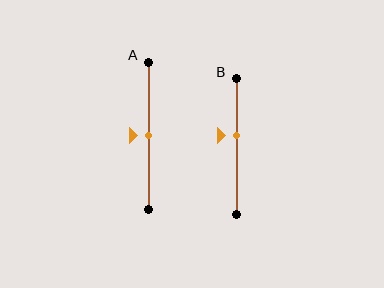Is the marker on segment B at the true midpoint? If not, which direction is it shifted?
No, the marker on segment B is shifted upward by about 8% of the segment length.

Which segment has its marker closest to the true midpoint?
Segment A has its marker closest to the true midpoint.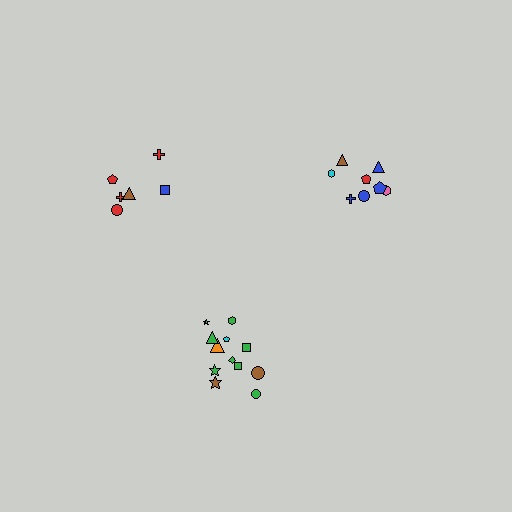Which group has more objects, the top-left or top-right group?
The top-right group.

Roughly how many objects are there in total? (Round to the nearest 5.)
Roughly 25 objects in total.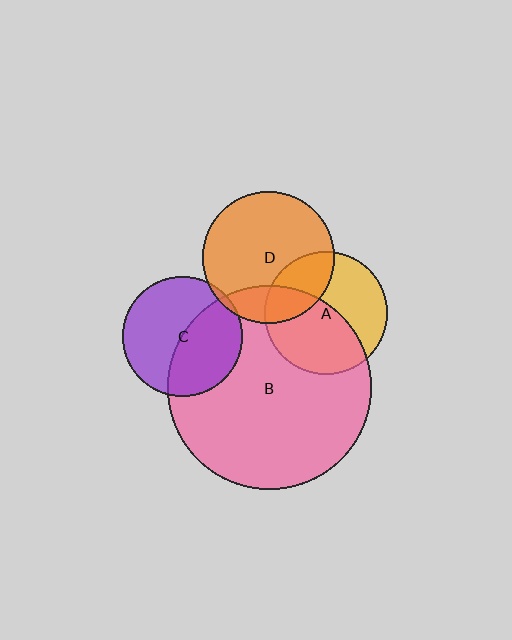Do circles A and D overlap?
Yes.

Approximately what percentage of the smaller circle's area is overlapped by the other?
Approximately 30%.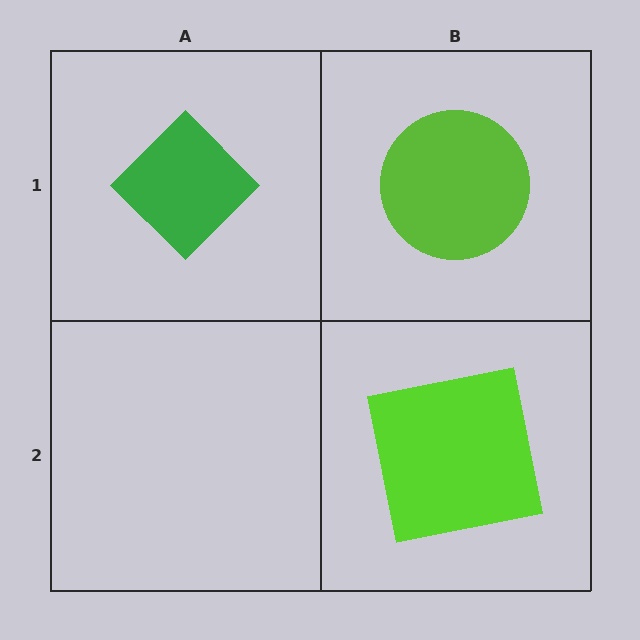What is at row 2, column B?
A lime square.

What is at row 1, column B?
A lime circle.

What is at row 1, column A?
A green diamond.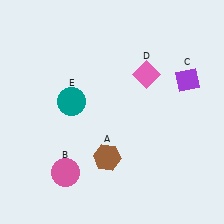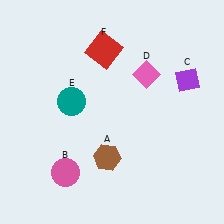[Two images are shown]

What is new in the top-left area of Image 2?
A red square (F) was added in the top-left area of Image 2.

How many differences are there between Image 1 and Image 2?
There is 1 difference between the two images.